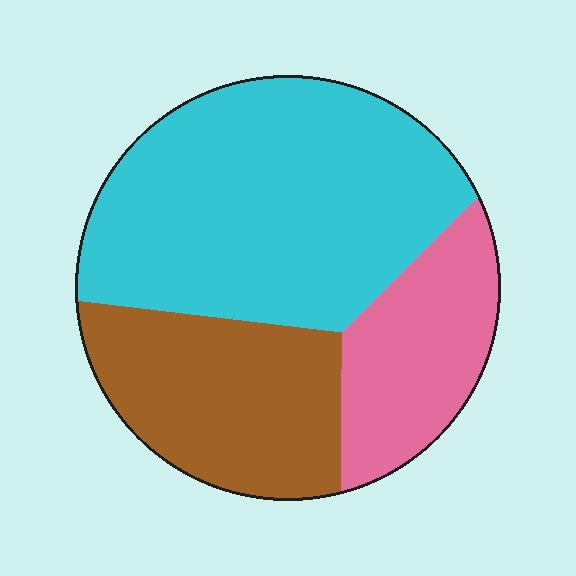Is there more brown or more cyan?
Cyan.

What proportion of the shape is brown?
Brown covers about 30% of the shape.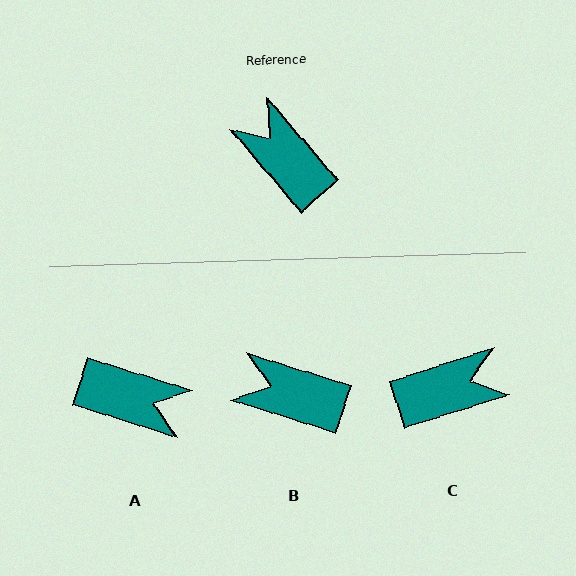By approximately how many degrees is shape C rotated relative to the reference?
Approximately 113 degrees clockwise.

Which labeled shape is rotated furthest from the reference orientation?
A, about 148 degrees away.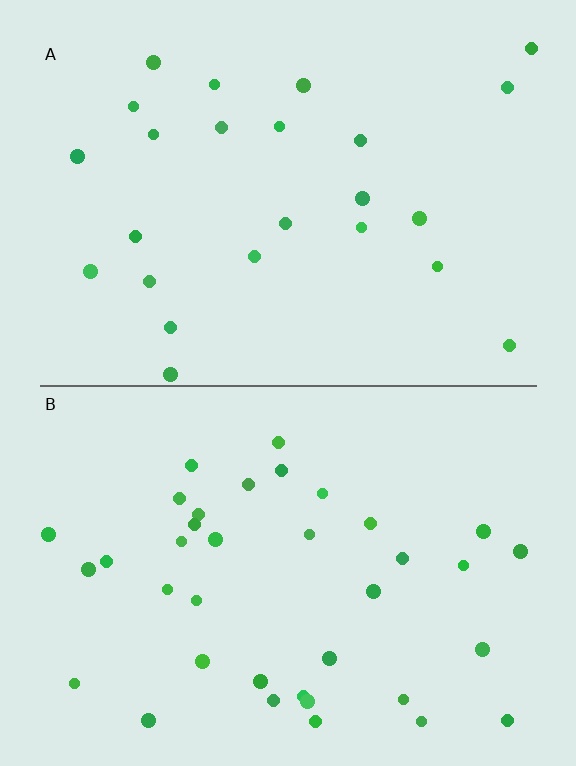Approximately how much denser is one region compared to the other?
Approximately 1.5× — region B over region A.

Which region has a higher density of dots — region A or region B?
B (the bottom).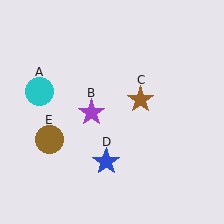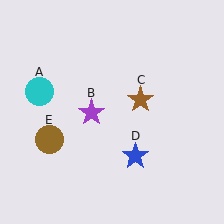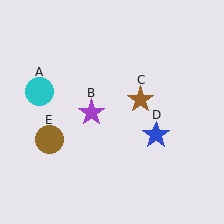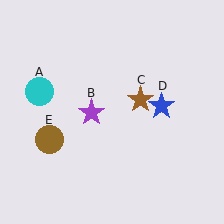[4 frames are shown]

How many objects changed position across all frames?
1 object changed position: blue star (object D).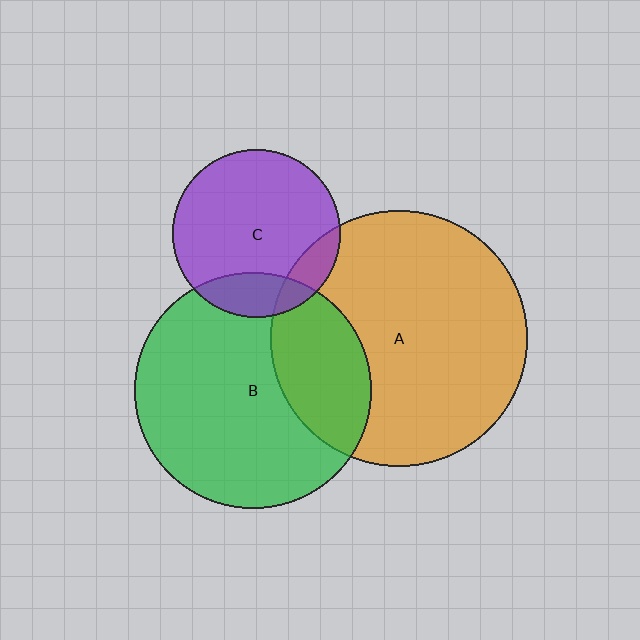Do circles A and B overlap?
Yes.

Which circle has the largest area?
Circle A (orange).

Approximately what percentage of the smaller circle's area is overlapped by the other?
Approximately 30%.